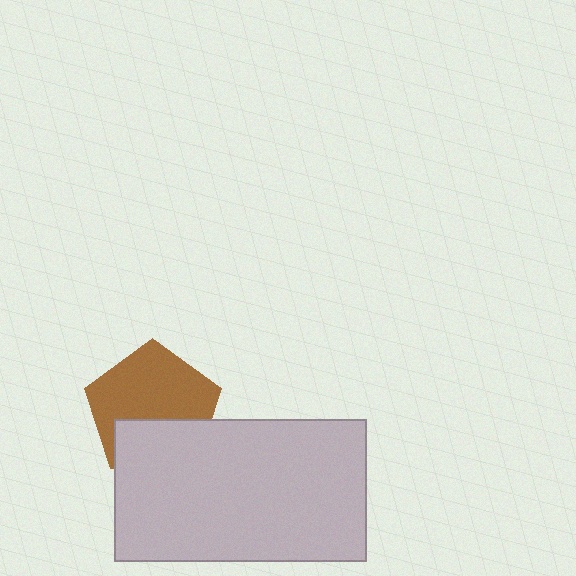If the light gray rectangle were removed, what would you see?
You would see the complete brown pentagon.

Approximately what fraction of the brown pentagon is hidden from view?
Roughly 36% of the brown pentagon is hidden behind the light gray rectangle.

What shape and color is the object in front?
The object in front is a light gray rectangle.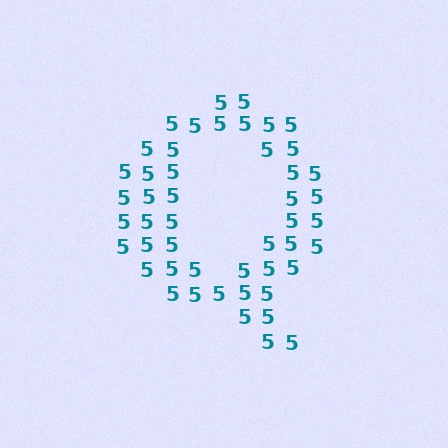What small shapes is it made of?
It is made of small digit 5's.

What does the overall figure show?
The overall figure shows the letter Q.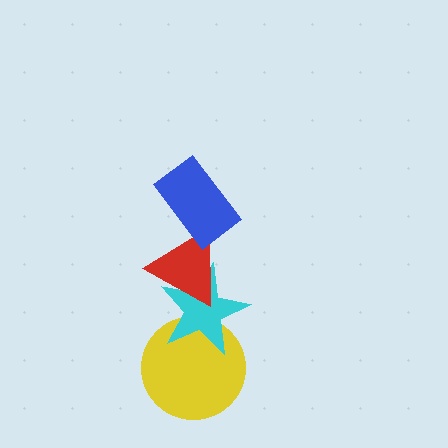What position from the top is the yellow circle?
The yellow circle is 4th from the top.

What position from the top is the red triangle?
The red triangle is 2nd from the top.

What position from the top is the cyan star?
The cyan star is 3rd from the top.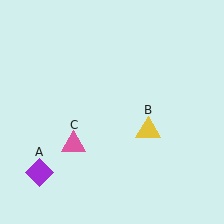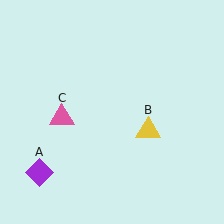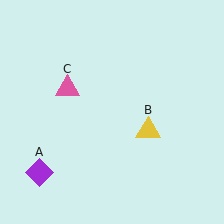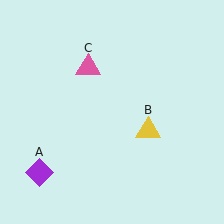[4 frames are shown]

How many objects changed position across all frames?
1 object changed position: pink triangle (object C).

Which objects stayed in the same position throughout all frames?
Purple diamond (object A) and yellow triangle (object B) remained stationary.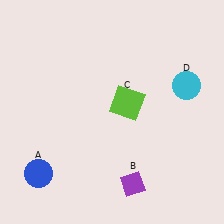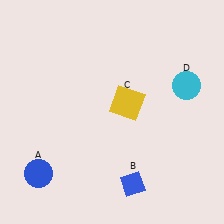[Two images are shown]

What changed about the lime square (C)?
In Image 1, C is lime. In Image 2, it changed to yellow.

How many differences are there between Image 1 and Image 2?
There are 2 differences between the two images.